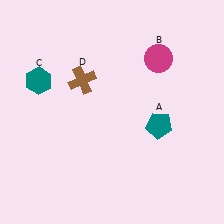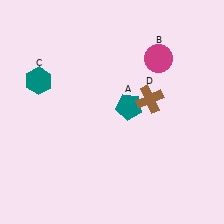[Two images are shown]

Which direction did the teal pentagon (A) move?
The teal pentagon (A) moved left.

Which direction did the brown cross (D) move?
The brown cross (D) moved right.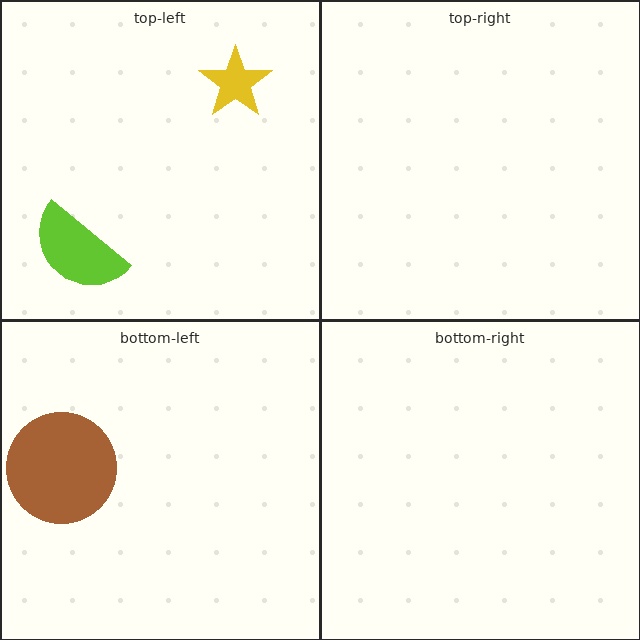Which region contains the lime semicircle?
The top-left region.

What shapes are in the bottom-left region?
The brown circle.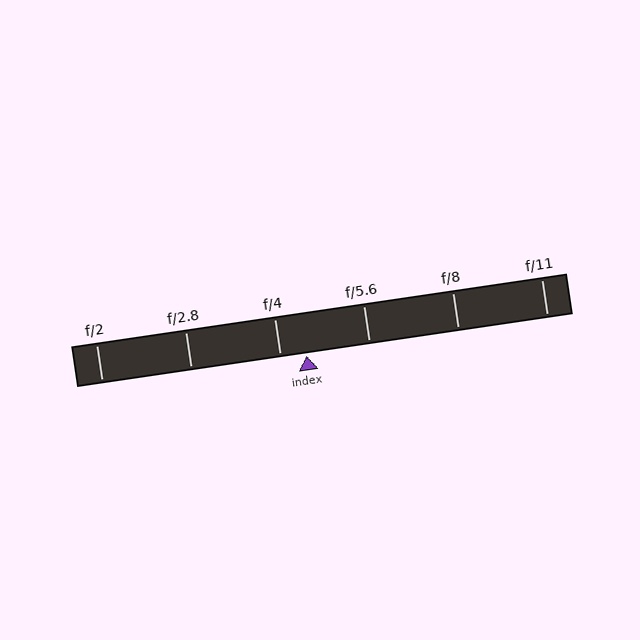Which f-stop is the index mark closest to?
The index mark is closest to f/4.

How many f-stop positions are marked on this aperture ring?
There are 6 f-stop positions marked.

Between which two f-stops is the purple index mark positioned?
The index mark is between f/4 and f/5.6.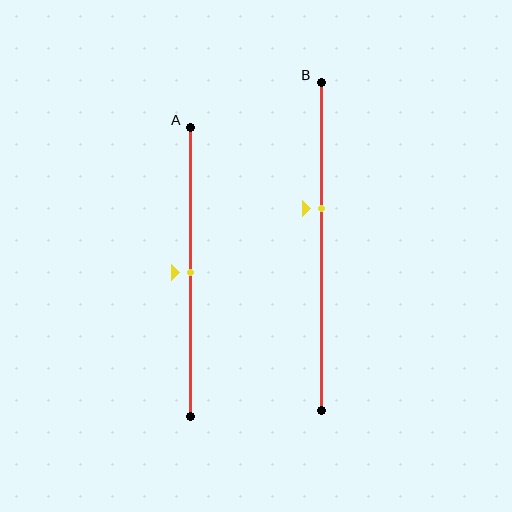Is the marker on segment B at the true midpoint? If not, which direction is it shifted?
No, the marker on segment B is shifted upward by about 12% of the segment length.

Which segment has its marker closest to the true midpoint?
Segment A has its marker closest to the true midpoint.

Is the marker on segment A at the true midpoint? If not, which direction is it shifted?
Yes, the marker on segment A is at the true midpoint.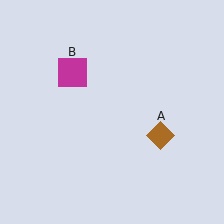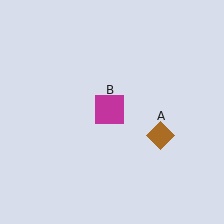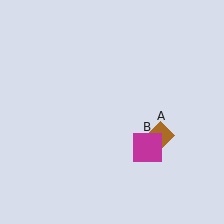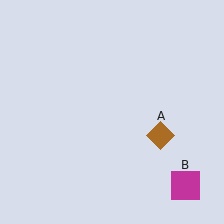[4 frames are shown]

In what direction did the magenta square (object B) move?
The magenta square (object B) moved down and to the right.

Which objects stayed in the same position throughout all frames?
Brown diamond (object A) remained stationary.